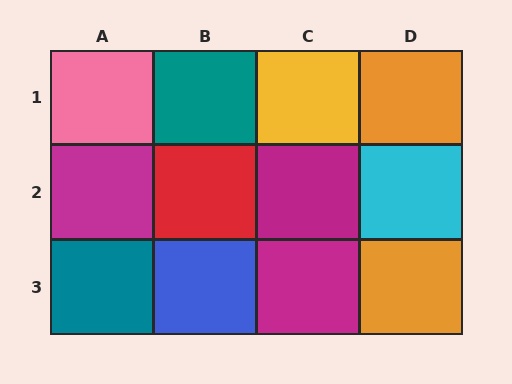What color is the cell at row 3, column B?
Blue.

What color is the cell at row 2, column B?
Red.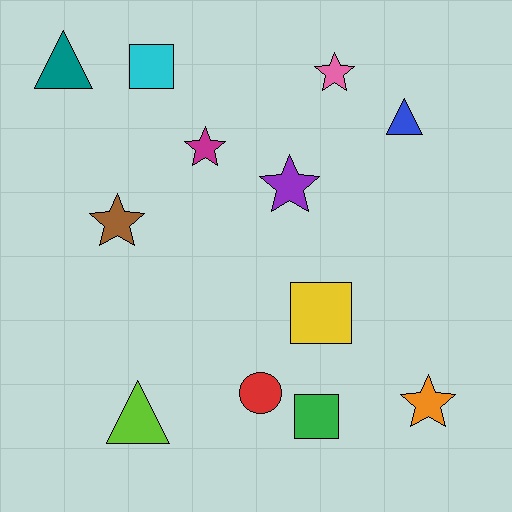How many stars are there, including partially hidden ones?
There are 5 stars.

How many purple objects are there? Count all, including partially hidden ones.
There is 1 purple object.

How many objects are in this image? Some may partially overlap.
There are 12 objects.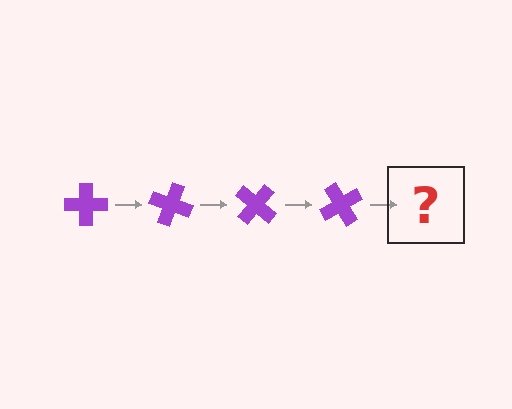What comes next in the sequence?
The next element should be a purple cross rotated 80 degrees.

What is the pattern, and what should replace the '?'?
The pattern is that the cross rotates 20 degrees each step. The '?' should be a purple cross rotated 80 degrees.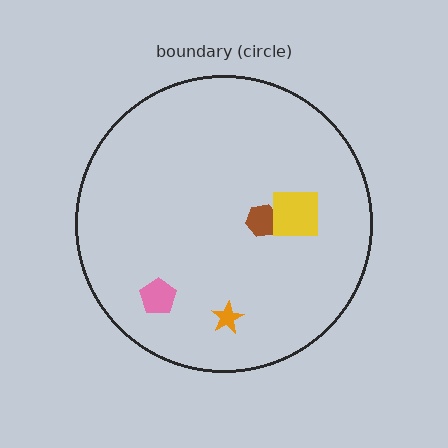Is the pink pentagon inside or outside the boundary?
Inside.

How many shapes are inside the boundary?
4 inside, 0 outside.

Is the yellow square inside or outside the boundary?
Inside.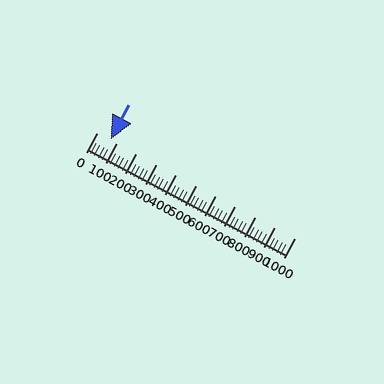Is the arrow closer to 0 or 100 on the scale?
The arrow is closer to 100.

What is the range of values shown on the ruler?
The ruler shows values from 0 to 1000.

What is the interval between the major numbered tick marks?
The major tick marks are spaced 100 units apart.